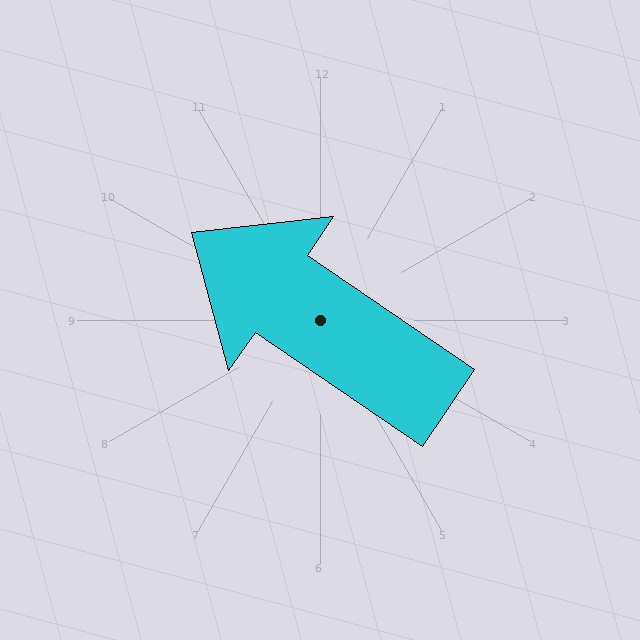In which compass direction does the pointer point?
Northwest.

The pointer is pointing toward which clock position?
Roughly 10 o'clock.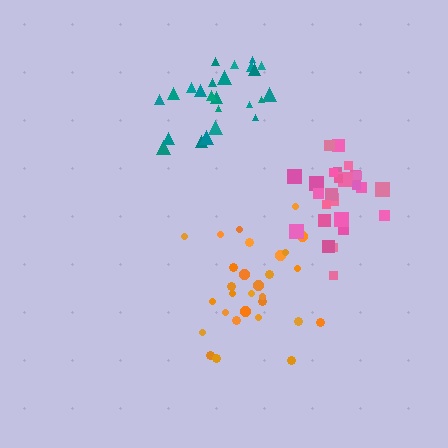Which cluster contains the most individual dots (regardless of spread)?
Orange (29).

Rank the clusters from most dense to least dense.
teal, pink, orange.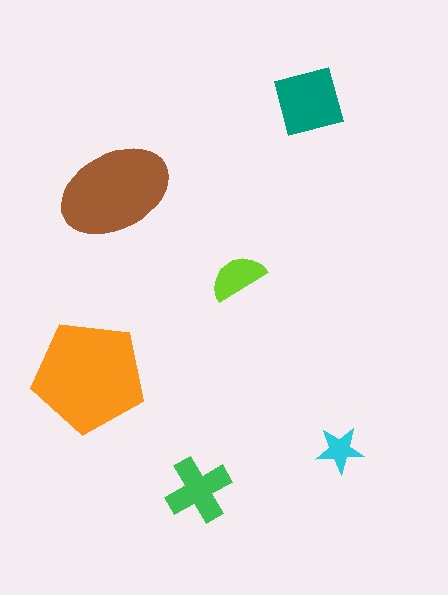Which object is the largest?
The orange pentagon.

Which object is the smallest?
The cyan star.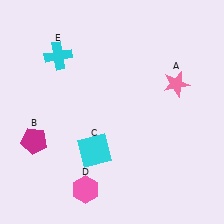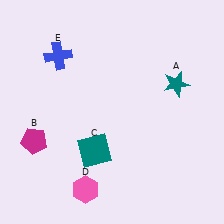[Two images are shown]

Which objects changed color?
A changed from pink to teal. C changed from cyan to teal. E changed from cyan to blue.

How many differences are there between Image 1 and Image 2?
There are 3 differences between the two images.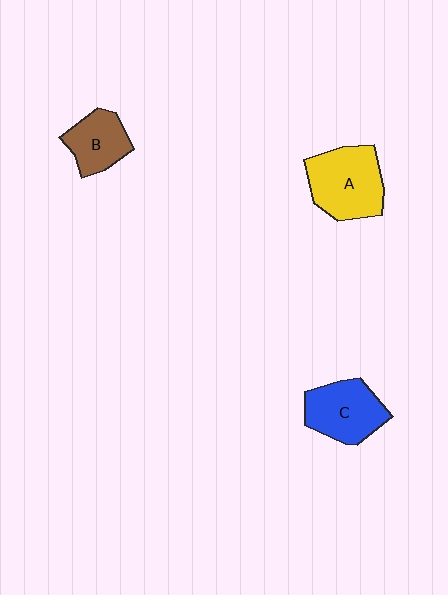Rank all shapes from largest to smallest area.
From largest to smallest: A (yellow), C (blue), B (brown).